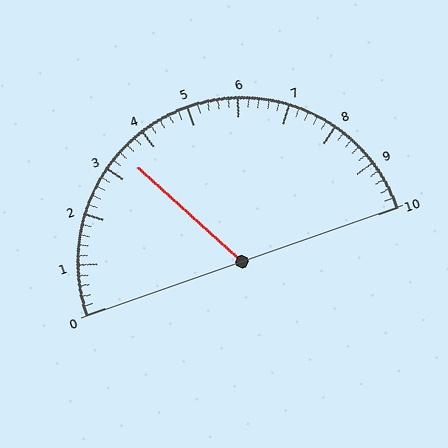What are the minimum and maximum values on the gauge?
The gauge ranges from 0 to 10.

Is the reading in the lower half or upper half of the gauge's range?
The reading is in the lower half of the range (0 to 10).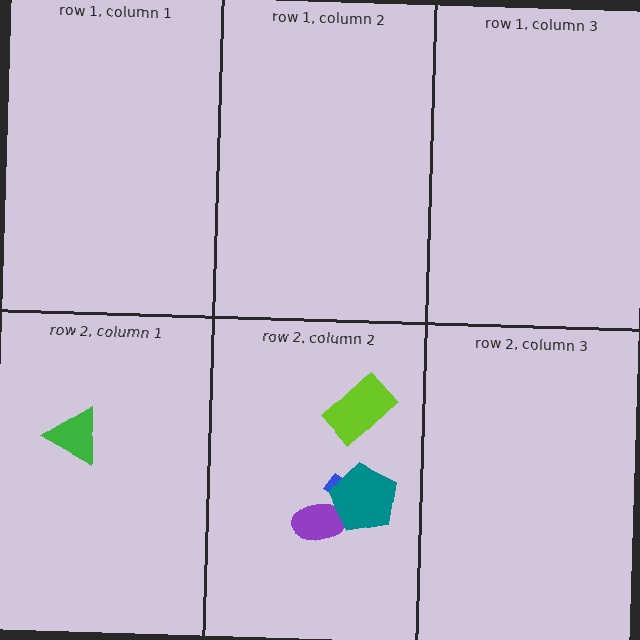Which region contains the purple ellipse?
The row 2, column 2 region.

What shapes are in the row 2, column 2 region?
The purple ellipse, the lime rectangle, the blue arrow, the teal pentagon.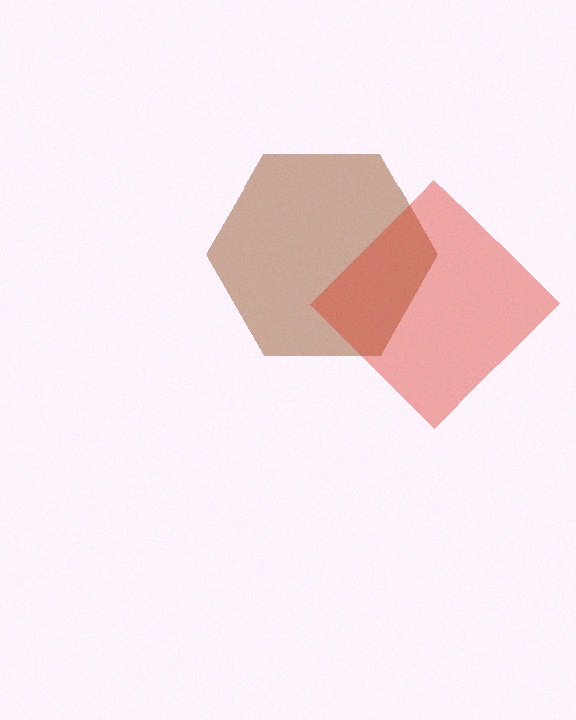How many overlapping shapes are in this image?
There are 2 overlapping shapes in the image.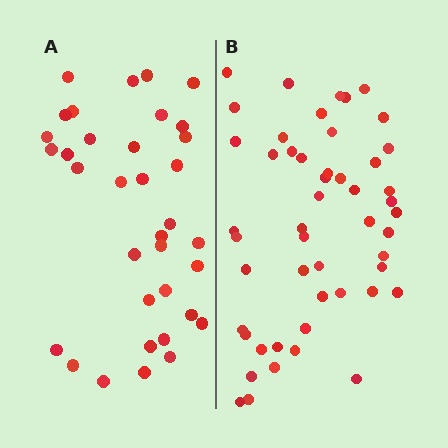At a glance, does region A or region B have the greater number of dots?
Region B (the right region) has more dots.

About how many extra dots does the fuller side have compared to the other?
Region B has approximately 15 more dots than region A.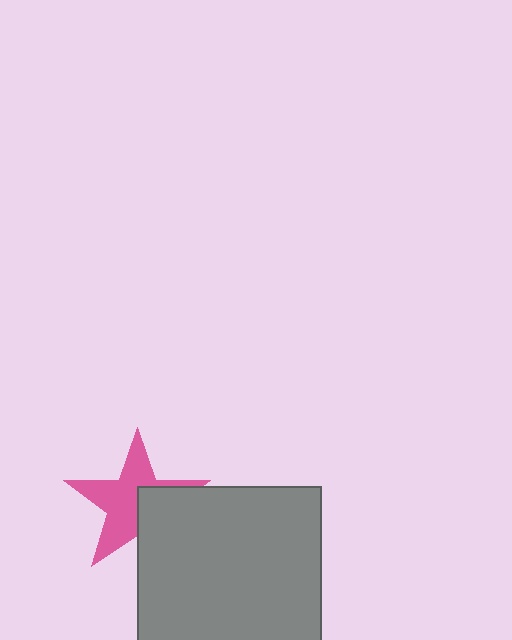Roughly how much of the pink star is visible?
About half of it is visible (roughly 63%).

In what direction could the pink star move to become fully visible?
The pink star could move toward the upper-left. That would shift it out from behind the gray square entirely.